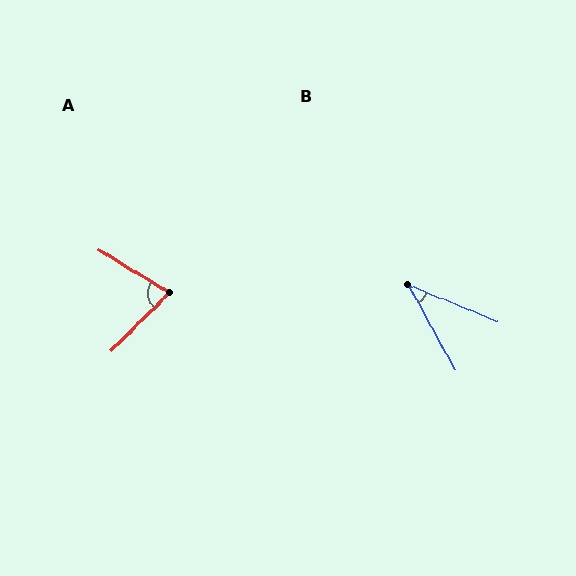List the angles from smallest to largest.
B (39°), A (76°).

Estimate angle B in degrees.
Approximately 39 degrees.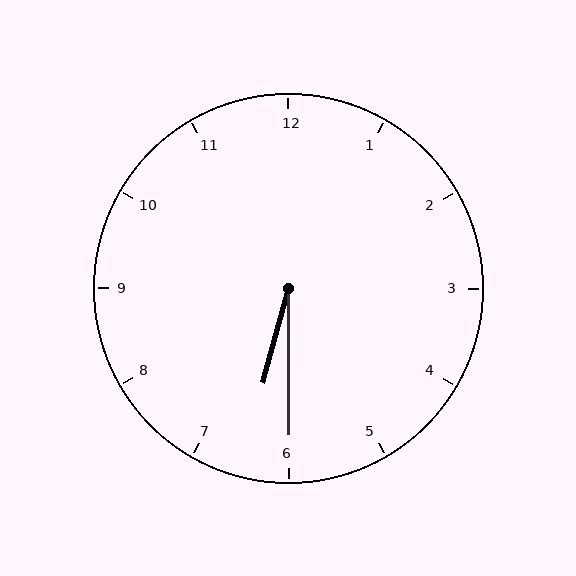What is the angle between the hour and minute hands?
Approximately 15 degrees.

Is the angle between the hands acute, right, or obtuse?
It is acute.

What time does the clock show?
6:30.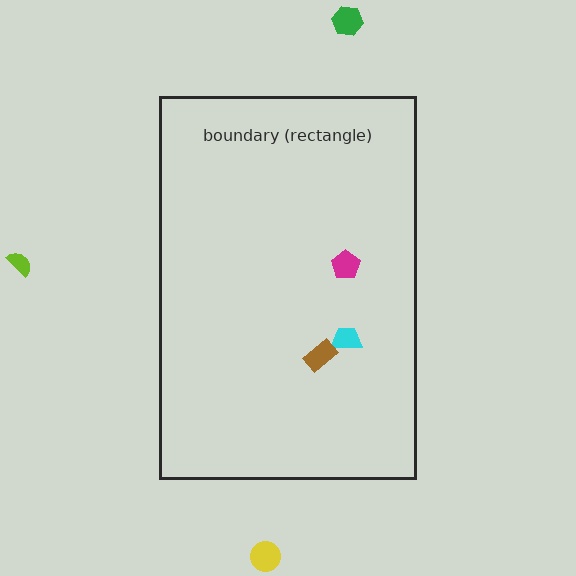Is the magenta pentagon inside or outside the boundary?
Inside.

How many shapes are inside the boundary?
3 inside, 3 outside.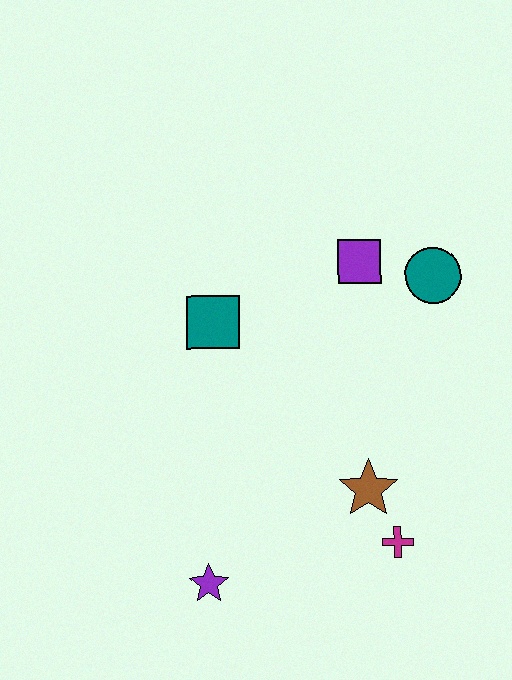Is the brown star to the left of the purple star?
No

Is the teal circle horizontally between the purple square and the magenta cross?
No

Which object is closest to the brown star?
The magenta cross is closest to the brown star.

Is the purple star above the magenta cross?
No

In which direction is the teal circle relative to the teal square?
The teal circle is to the right of the teal square.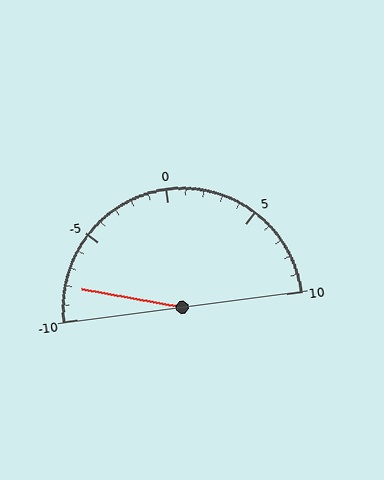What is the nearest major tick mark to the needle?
The nearest major tick mark is -10.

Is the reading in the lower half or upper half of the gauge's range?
The reading is in the lower half of the range (-10 to 10).